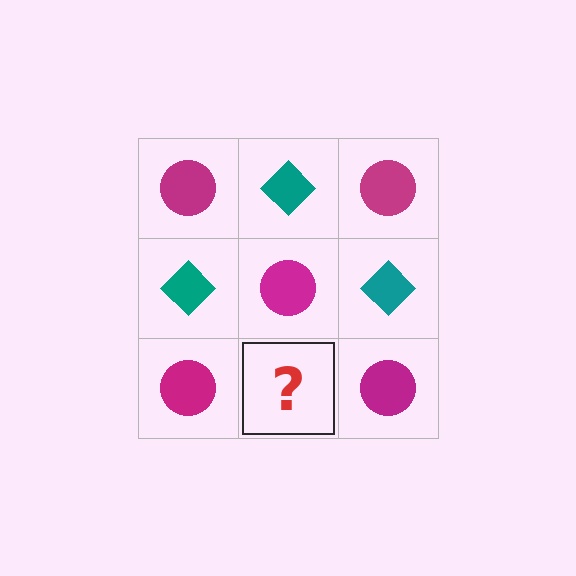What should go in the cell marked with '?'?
The missing cell should contain a teal diamond.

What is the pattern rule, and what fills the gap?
The rule is that it alternates magenta circle and teal diamond in a checkerboard pattern. The gap should be filled with a teal diamond.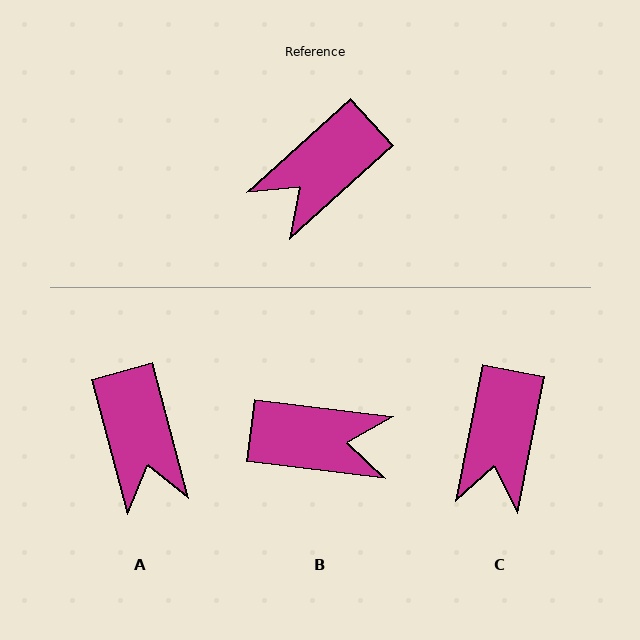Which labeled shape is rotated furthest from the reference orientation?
B, about 131 degrees away.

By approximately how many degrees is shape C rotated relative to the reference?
Approximately 37 degrees counter-clockwise.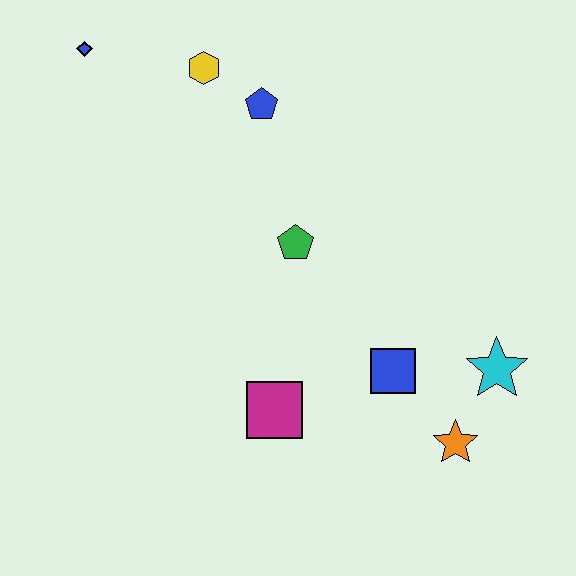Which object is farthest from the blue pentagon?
The orange star is farthest from the blue pentagon.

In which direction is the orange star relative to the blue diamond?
The orange star is below the blue diamond.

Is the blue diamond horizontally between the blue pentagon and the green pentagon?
No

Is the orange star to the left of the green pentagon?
No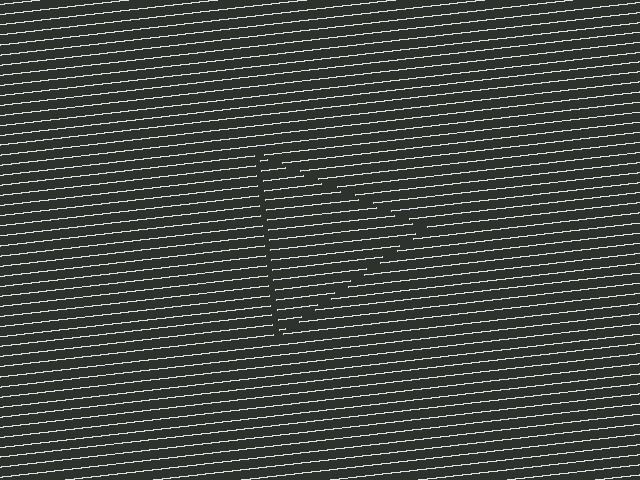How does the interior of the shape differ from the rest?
The interior of the shape contains the same grating, shifted by half a period — the contour is defined by the phase discontinuity where line-ends from the inner and outer gratings abut.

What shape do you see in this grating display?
An illusory triangle. The interior of the shape contains the same grating, shifted by half a period — the contour is defined by the phase discontinuity where line-ends from the inner and outer gratings abut.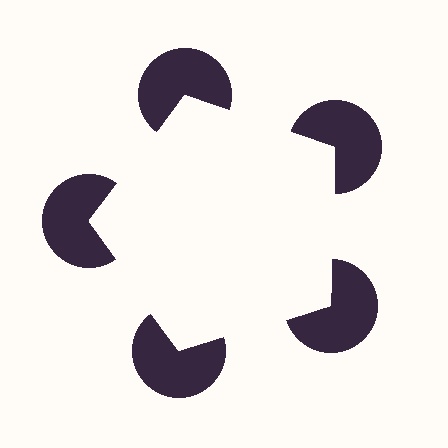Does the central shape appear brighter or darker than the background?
It typically appears slightly brighter than the background, even though no actual brightness change is drawn.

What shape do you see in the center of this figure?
An illusory pentagon — its edges are inferred from the aligned wedge cuts in the pac-man discs, not physically drawn.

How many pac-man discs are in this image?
There are 5 — one at each vertex of the illusory pentagon.